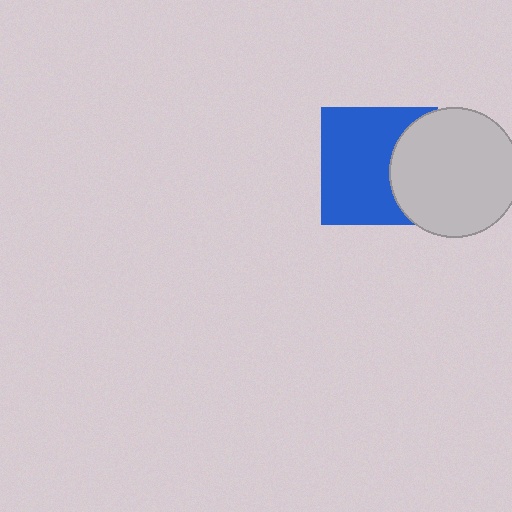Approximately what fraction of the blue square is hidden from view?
Roughly 32% of the blue square is hidden behind the light gray circle.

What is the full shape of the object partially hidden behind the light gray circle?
The partially hidden object is a blue square.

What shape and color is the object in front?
The object in front is a light gray circle.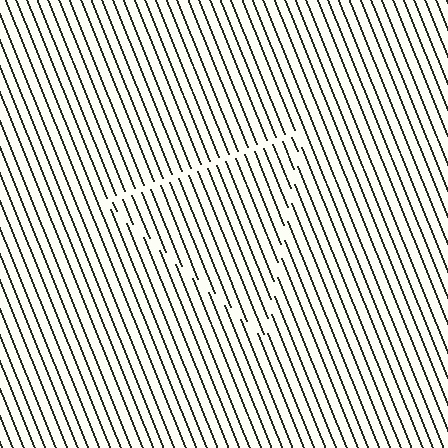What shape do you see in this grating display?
An illusory triangle. The interior of the shape contains the same grating, shifted by half a period — the contour is defined by the phase discontinuity where line-ends from the inner and outer gratings abut.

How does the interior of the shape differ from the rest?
The interior of the shape contains the same grating, shifted by half a period — the contour is defined by the phase discontinuity where line-ends from the inner and outer gratings abut.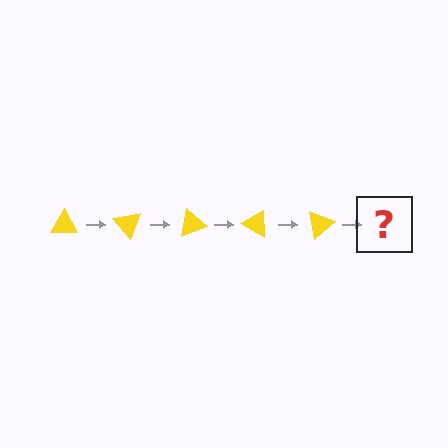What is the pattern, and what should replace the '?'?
The pattern is that the triangle rotates 50 degrees each step. The '?' should be a yellow triangle rotated 250 degrees.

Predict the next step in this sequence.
The next step is a yellow triangle rotated 250 degrees.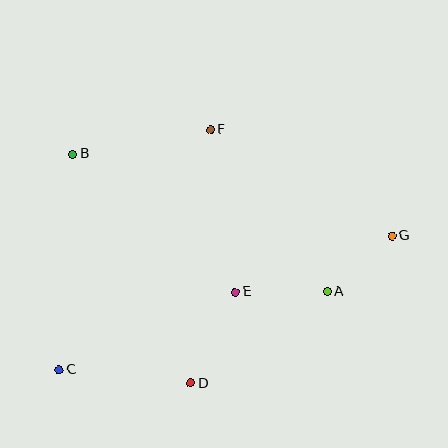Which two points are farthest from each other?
Points C and G are farthest from each other.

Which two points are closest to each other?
Points A and G are closest to each other.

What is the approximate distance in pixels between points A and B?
The distance between A and B is approximately 289 pixels.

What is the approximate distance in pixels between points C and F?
The distance between C and F is approximately 284 pixels.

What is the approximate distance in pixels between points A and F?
The distance between A and F is approximately 199 pixels.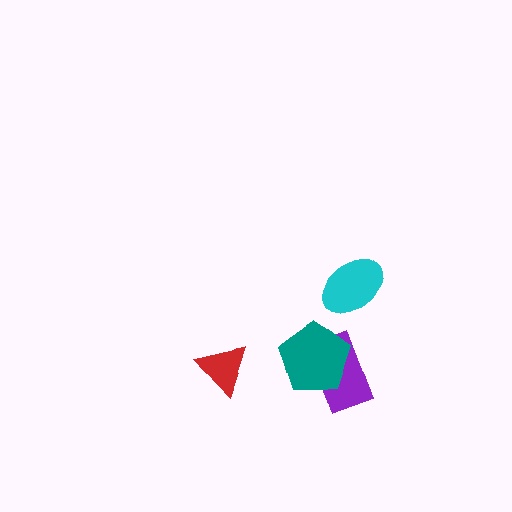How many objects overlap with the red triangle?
0 objects overlap with the red triangle.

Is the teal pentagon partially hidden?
No, no other shape covers it.